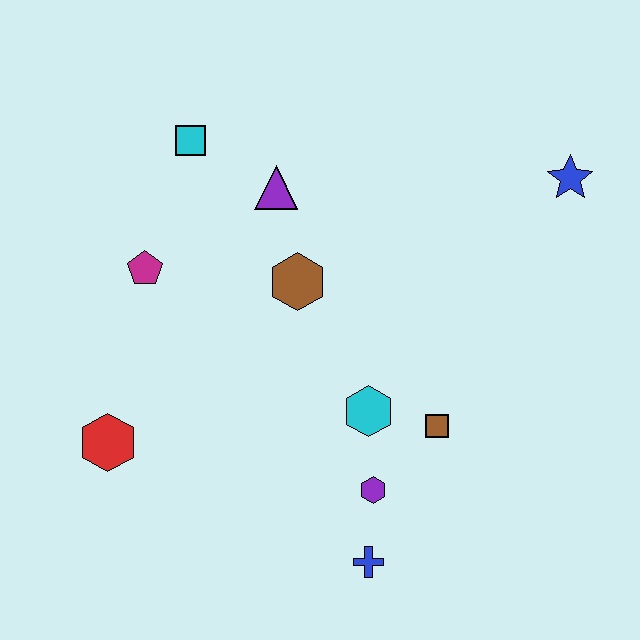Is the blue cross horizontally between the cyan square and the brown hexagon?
No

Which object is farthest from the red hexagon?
The blue star is farthest from the red hexagon.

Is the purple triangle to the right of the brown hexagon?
No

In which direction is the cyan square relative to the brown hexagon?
The cyan square is above the brown hexagon.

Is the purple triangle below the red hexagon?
No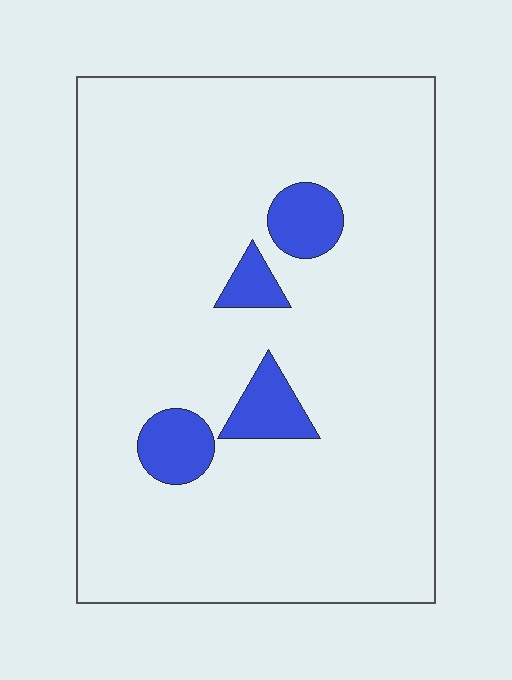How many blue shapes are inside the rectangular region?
4.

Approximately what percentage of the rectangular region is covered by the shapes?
Approximately 10%.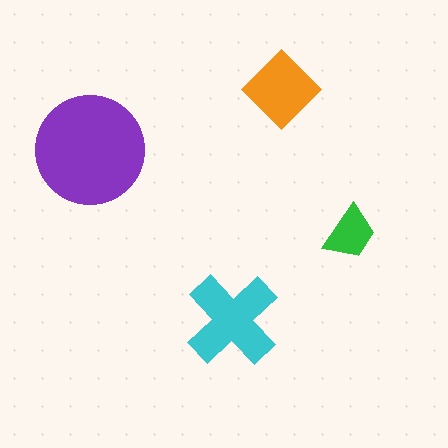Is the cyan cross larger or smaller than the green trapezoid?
Larger.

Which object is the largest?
The purple circle.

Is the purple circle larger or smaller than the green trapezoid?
Larger.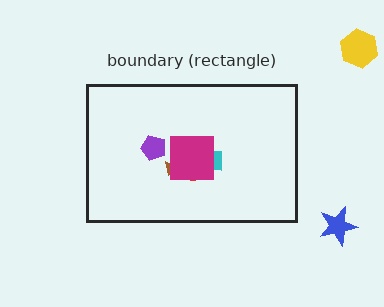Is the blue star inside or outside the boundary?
Outside.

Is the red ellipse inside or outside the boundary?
Inside.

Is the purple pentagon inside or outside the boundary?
Inside.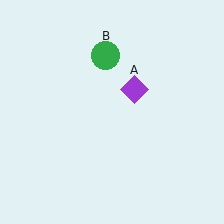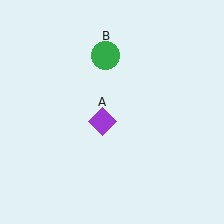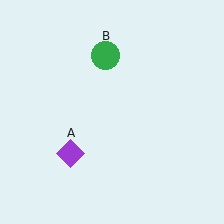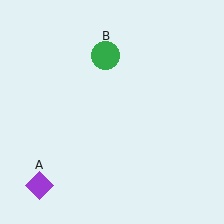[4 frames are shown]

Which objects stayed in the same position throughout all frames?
Green circle (object B) remained stationary.